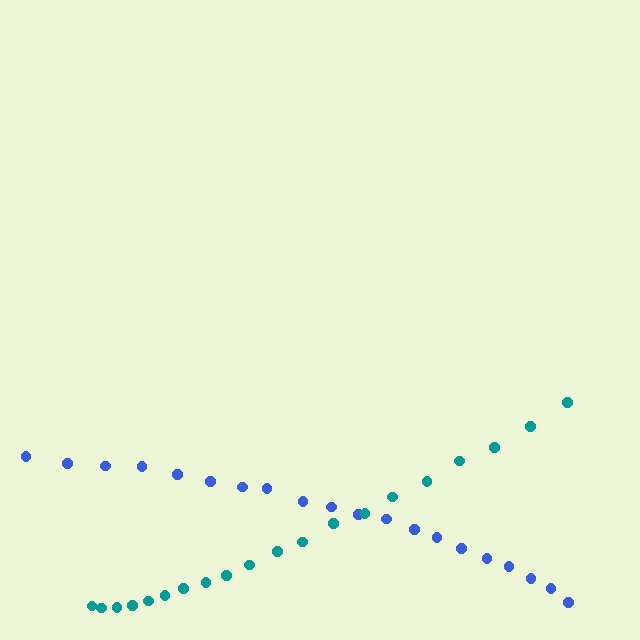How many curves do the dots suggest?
There are 2 distinct paths.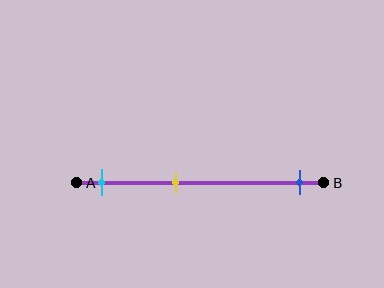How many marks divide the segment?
There are 3 marks dividing the segment.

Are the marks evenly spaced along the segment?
No, the marks are not evenly spaced.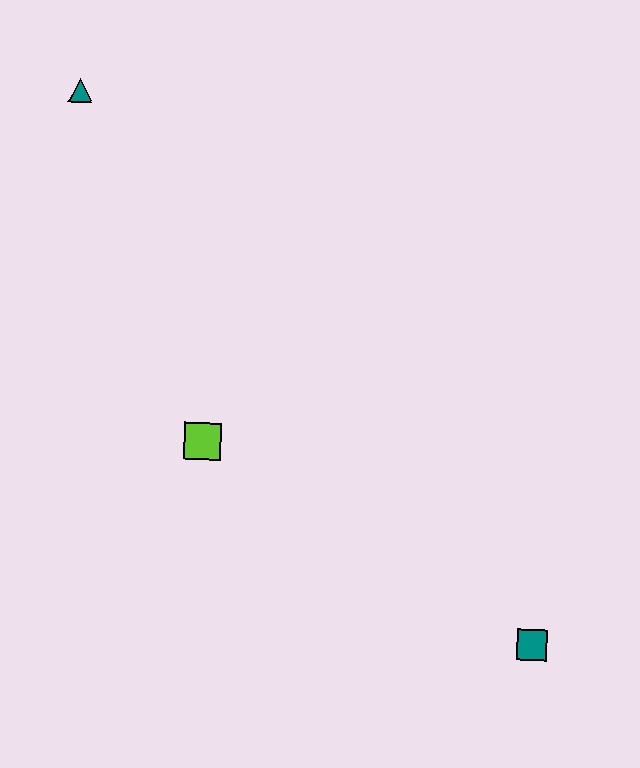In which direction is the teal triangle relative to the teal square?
The teal triangle is above the teal square.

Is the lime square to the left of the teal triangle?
No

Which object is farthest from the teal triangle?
The teal square is farthest from the teal triangle.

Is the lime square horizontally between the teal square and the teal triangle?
Yes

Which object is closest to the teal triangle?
The lime square is closest to the teal triangle.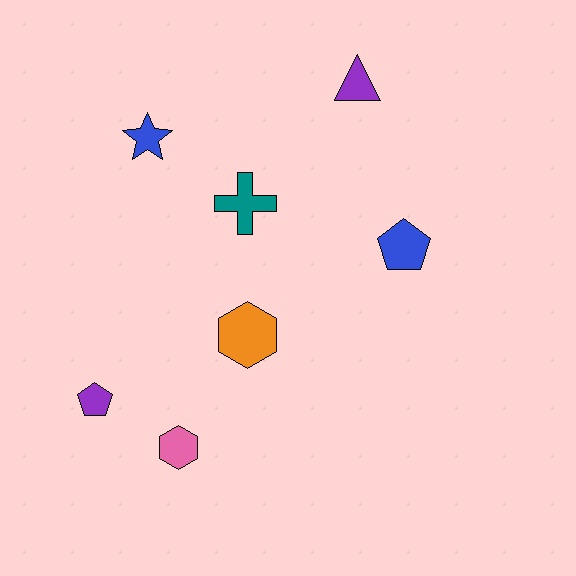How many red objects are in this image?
There are no red objects.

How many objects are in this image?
There are 7 objects.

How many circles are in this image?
There are no circles.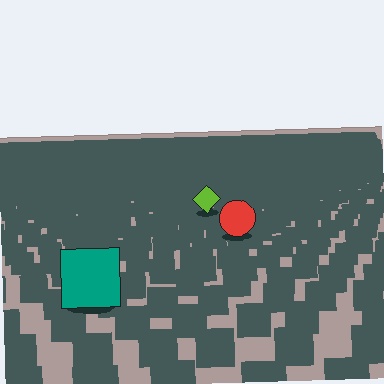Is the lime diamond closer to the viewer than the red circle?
No. The red circle is closer — you can tell from the texture gradient: the ground texture is coarser near it.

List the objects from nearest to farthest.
From nearest to farthest: the teal square, the red circle, the lime diamond.